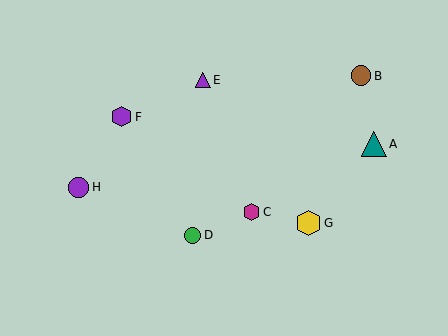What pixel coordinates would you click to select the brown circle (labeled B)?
Click at (361, 76) to select the brown circle B.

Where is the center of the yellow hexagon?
The center of the yellow hexagon is at (309, 223).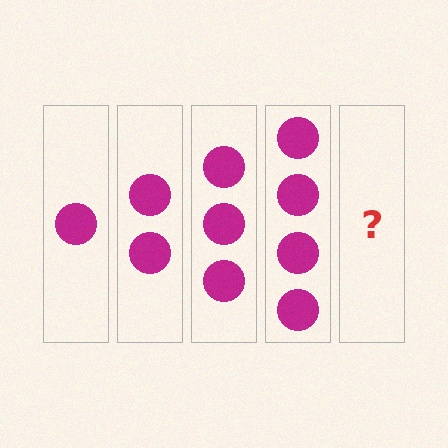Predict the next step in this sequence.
The next step is 5 circles.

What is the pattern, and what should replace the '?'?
The pattern is that each step adds one more circle. The '?' should be 5 circles.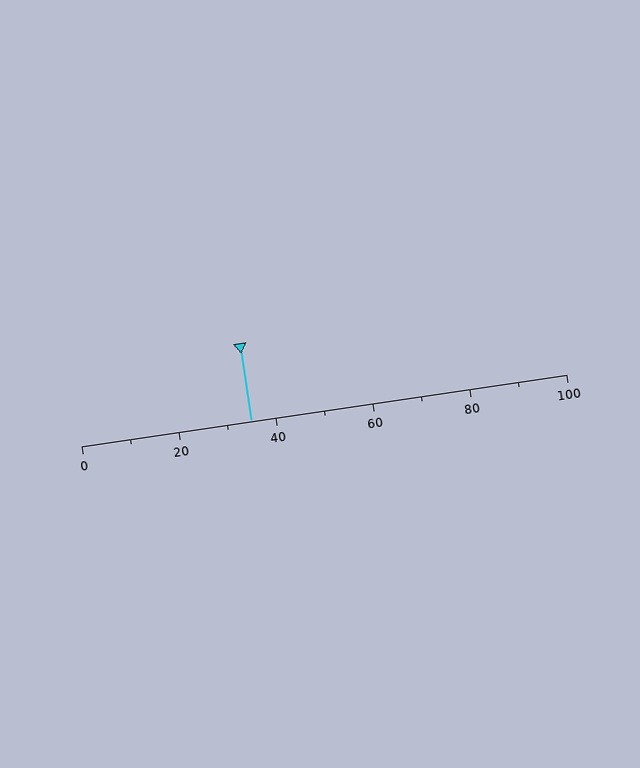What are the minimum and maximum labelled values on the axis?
The axis runs from 0 to 100.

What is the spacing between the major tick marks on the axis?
The major ticks are spaced 20 apart.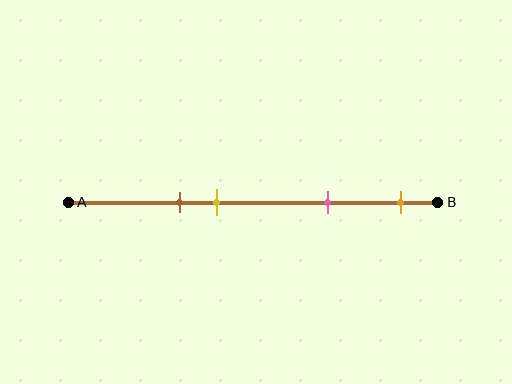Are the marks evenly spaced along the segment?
No, the marks are not evenly spaced.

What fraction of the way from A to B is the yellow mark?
The yellow mark is approximately 40% (0.4) of the way from A to B.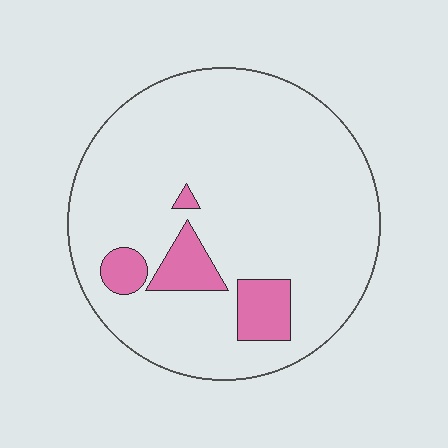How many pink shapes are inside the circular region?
4.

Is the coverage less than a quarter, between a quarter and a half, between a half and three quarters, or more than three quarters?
Less than a quarter.